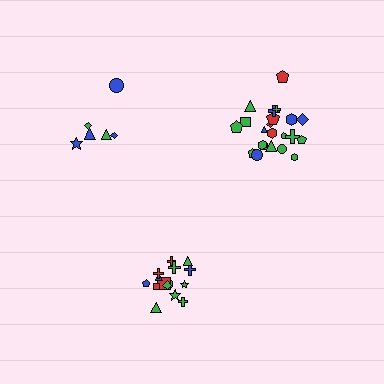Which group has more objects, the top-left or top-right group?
The top-right group.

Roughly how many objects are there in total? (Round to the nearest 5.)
Roughly 45 objects in total.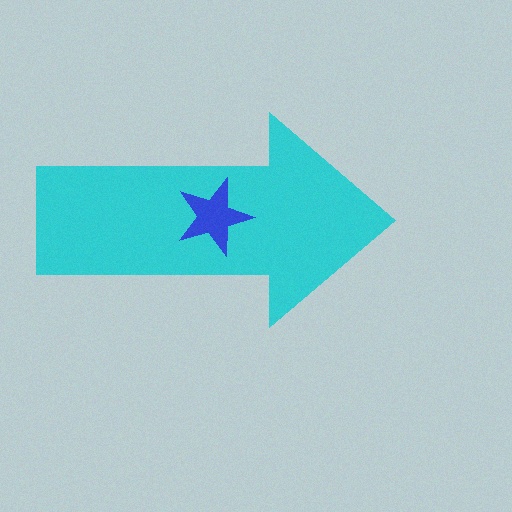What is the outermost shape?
The cyan arrow.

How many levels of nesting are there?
2.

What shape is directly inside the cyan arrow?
The blue star.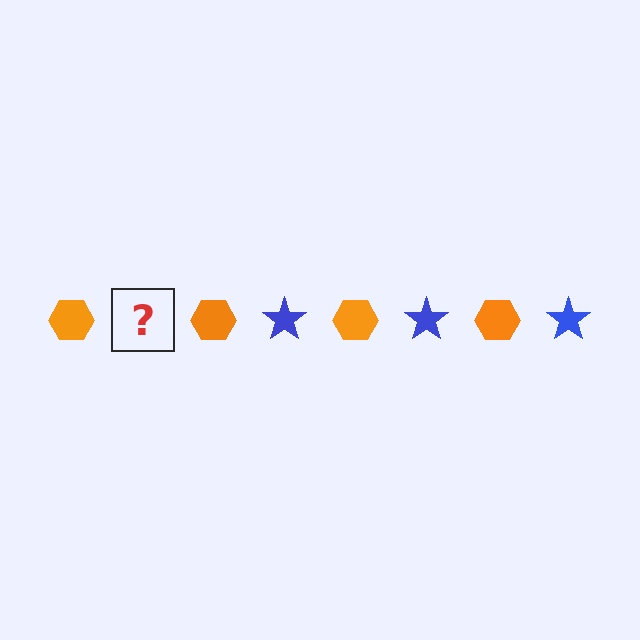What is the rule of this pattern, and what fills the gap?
The rule is that the pattern alternates between orange hexagon and blue star. The gap should be filled with a blue star.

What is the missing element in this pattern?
The missing element is a blue star.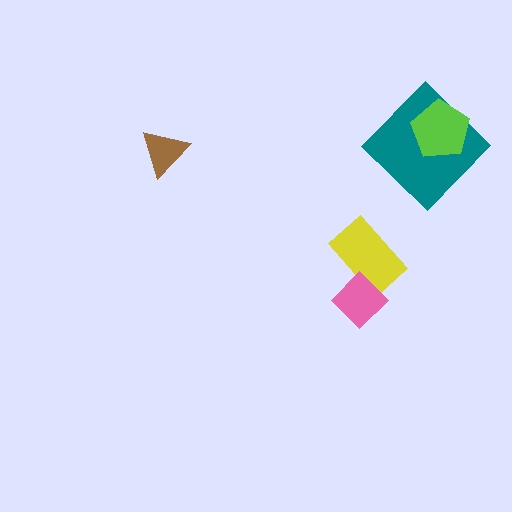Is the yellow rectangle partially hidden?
Yes, it is partially covered by another shape.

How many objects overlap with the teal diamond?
1 object overlaps with the teal diamond.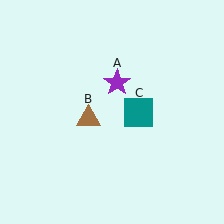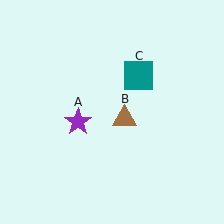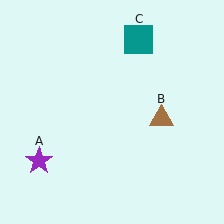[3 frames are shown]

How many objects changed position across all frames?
3 objects changed position: purple star (object A), brown triangle (object B), teal square (object C).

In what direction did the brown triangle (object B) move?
The brown triangle (object B) moved right.